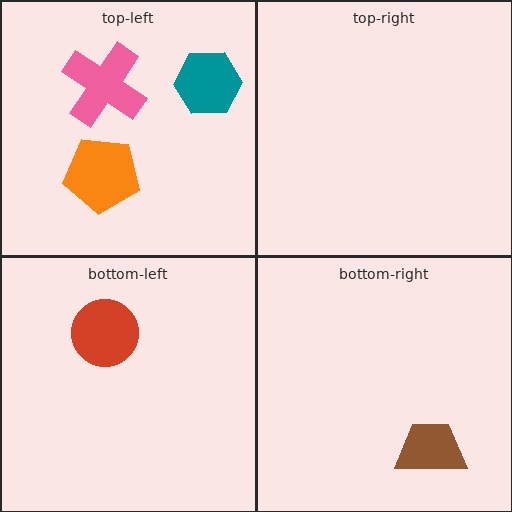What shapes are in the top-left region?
The teal hexagon, the orange pentagon, the pink cross.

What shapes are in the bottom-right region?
The brown trapezoid.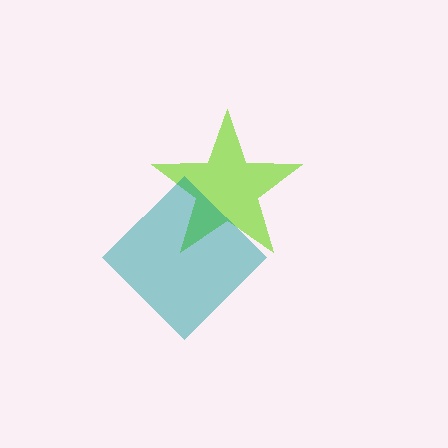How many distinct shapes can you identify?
There are 2 distinct shapes: a lime star, a teal diamond.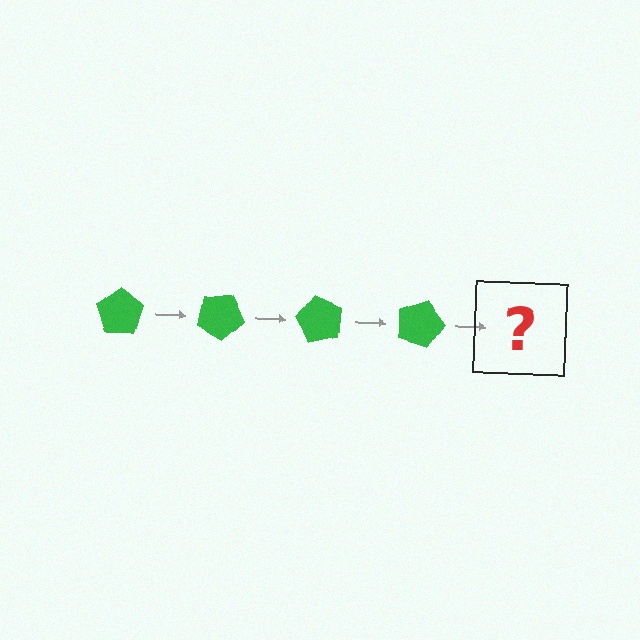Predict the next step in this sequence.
The next step is a green pentagon rotated 120 degrees.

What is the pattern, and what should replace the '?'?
The pattern is that the pentagon rotates 30 degrees each step. The '?' should be a green pentagon rotated 120 degrees.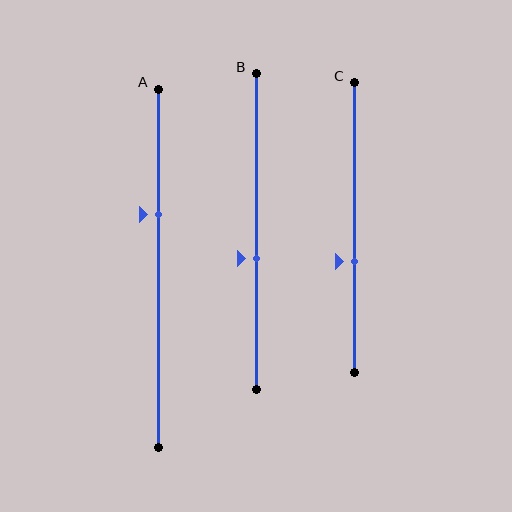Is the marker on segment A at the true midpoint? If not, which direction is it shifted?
No, the marker on segment A is shifted upward by about 15% of the segment length.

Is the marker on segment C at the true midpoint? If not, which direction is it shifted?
No, the marker on segment C is shifted downward by about 12% of the segment length.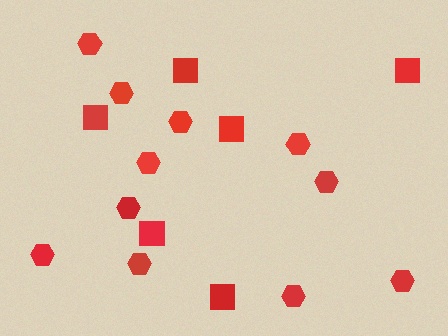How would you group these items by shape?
There are 2 groups: one group of squares (6) and one group of hexagons (11).